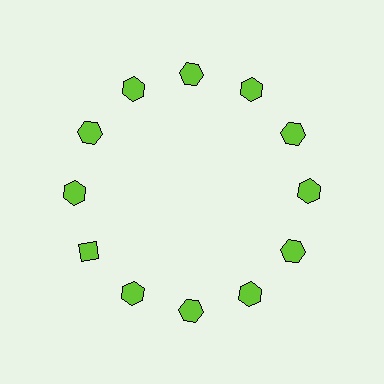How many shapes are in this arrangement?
There are 12 shapes arranged in a ring pattern.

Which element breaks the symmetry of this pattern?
The lime diamond at roughly the 8 o'clock position breaks the symmetry. All other shapes are lime hexagons.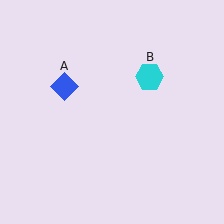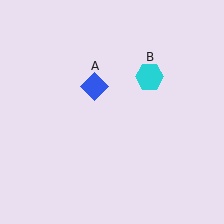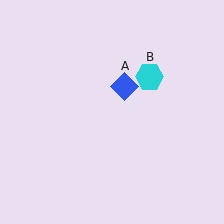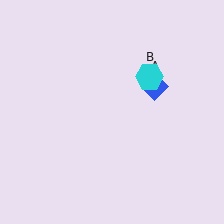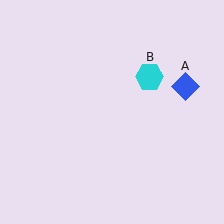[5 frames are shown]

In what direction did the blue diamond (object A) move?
The blue diamond (object A) moved right.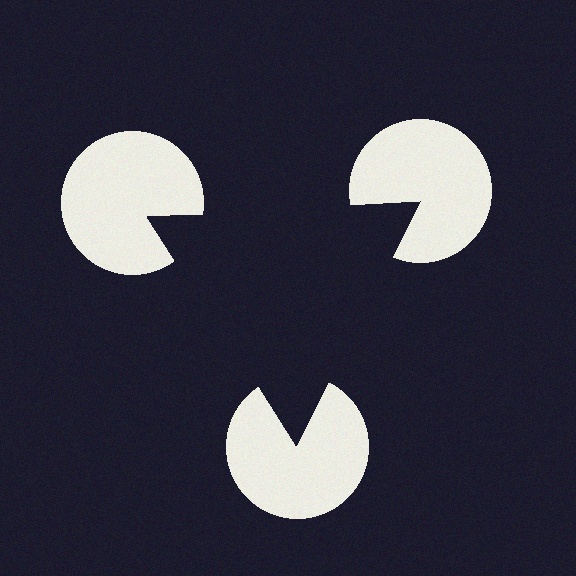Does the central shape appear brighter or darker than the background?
It typically appears slightly darker than the background, even though no actual brightness change is drawn.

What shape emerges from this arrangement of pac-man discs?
An illusory triangle — its edges are inferred from the aligned wedge cuts in the pac-man discs, not physically drawn.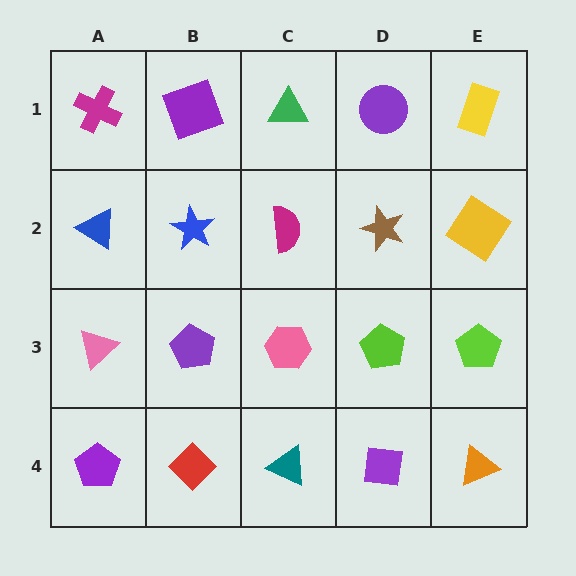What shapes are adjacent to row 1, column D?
A brown star (row 2, column D), a green triangle (row 1, column C), a yellow rectangle (row 1, column E).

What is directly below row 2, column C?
A pink hexagon.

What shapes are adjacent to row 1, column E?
A yellow diamond (row 2, column E), a purple circle (row 1, column D).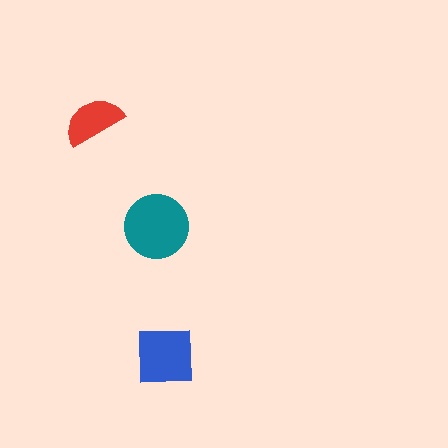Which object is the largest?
The teal circle.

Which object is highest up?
The red semicircle is topmost.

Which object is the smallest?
The red semicircle.